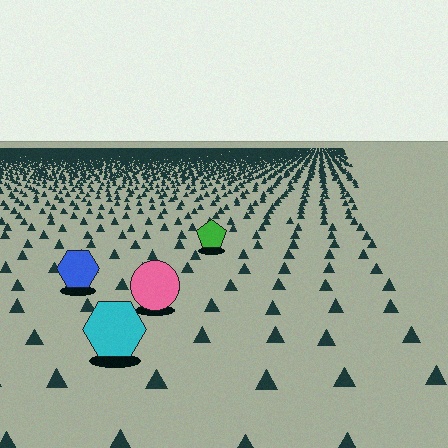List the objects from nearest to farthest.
From nearest to farthest: the cyan hexagon, the pink circle, the blue hexagon, the green pentagon.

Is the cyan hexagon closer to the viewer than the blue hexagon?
Yes. The cyan hexagon is closer — you can tell from the texture gradient: the ground texture is coarser near it.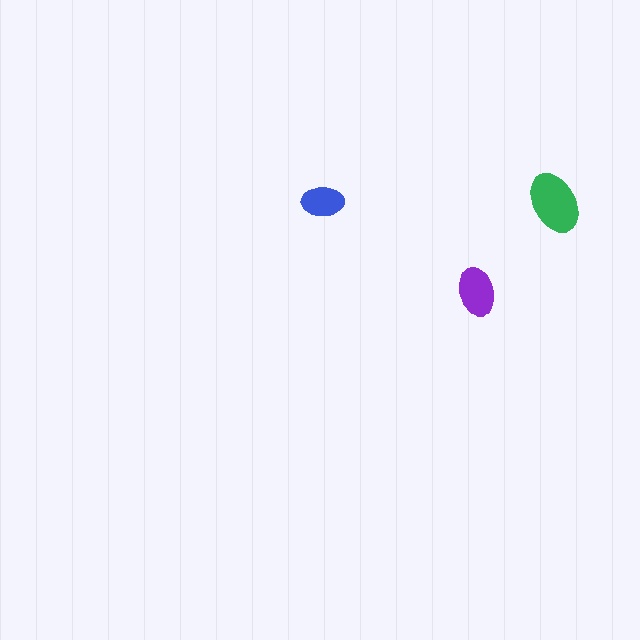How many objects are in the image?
There are 3 objects in the image.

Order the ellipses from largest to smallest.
the green one, the purple one, the blue one.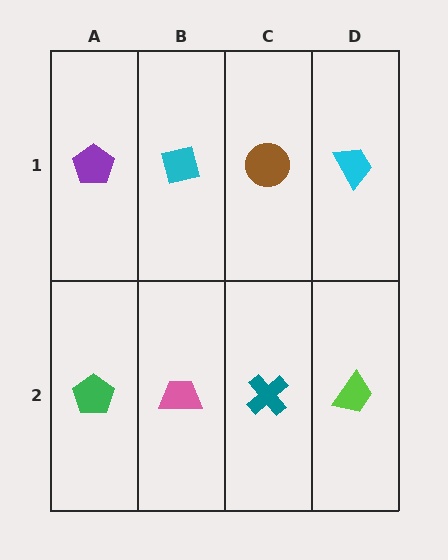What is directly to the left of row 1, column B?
A purple pentagon.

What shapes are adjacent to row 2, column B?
A cyan square (row 1, column B), a green pentagon (row 2, column A), a teal cross (row 2, column C).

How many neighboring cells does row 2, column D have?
2.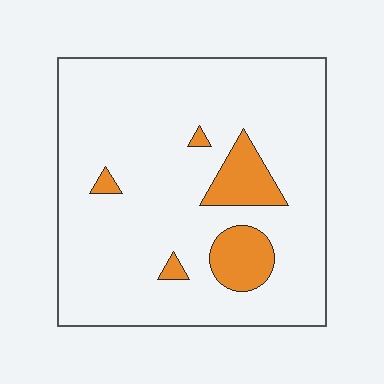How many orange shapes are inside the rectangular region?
5.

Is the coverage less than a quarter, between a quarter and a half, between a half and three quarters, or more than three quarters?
Less than a quarter.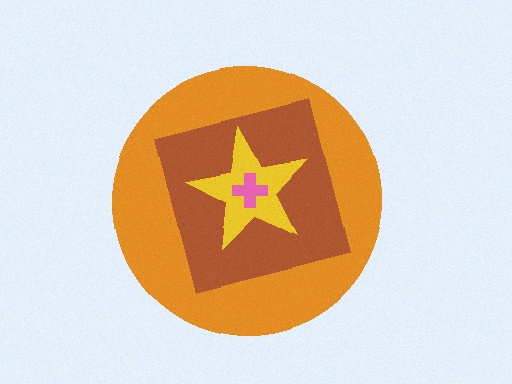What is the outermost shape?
The orange circle.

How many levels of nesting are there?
4.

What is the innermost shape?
The pink cross.